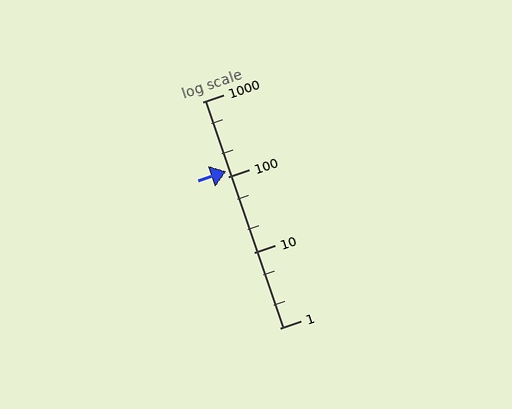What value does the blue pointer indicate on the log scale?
The pointer indicates approximately 120.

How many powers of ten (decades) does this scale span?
The scale spans 3 decades, from 1 to 1000.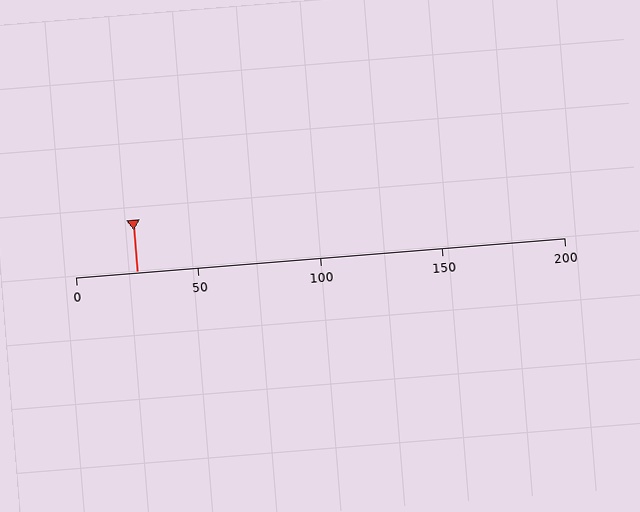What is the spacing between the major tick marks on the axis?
The major ticks are spaced 50 apart.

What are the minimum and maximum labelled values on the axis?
The axis runs from 0 to 200.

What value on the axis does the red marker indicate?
The marker indicates approximately 25.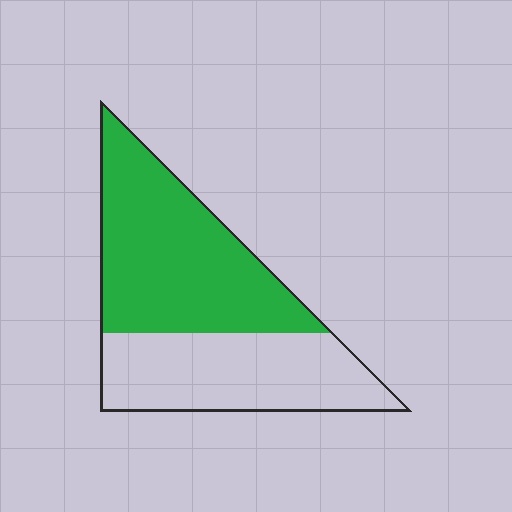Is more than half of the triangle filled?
Yes.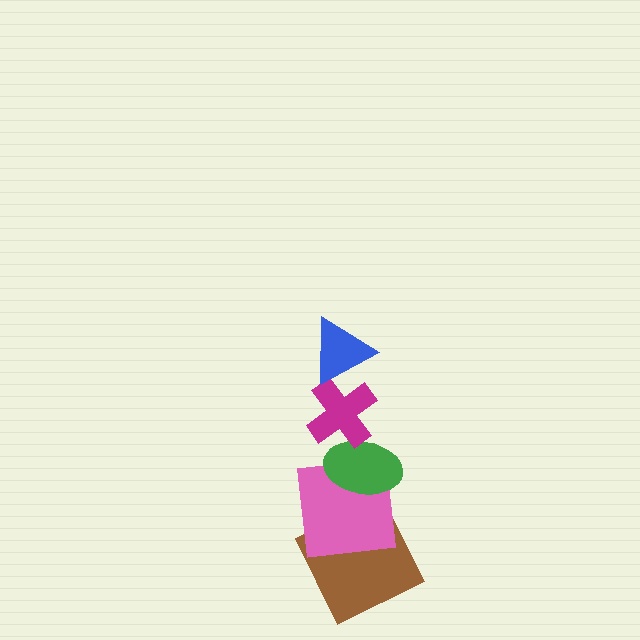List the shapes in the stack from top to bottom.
From top to bottom: the blue triangle, the magenta cross, the green ellipse, the pink square, the brown square.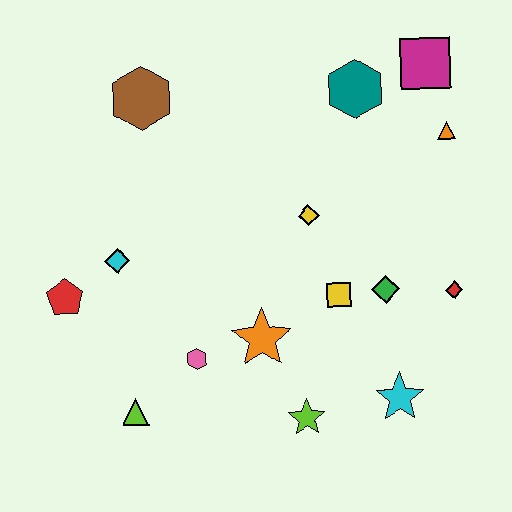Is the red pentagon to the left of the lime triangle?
Yes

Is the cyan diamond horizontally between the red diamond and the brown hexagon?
No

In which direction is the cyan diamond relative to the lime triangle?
The cyan diamond is above the lime triangle.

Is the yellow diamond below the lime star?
No